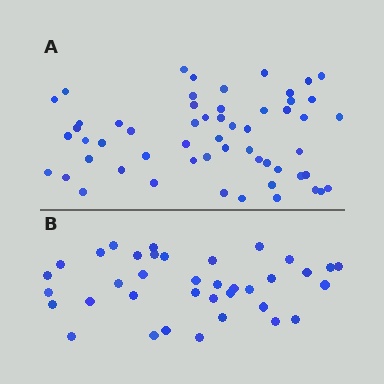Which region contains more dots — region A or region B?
Region A (the top region) has more dots.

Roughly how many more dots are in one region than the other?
Region A has approximately 20 more dots than region B.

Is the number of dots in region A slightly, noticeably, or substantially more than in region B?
Region A has substantially more. The ratio is roughly 1.5 to 1.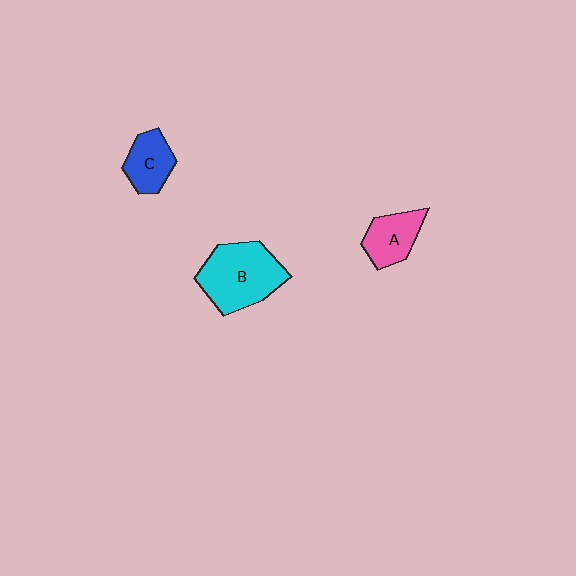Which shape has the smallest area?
Shape C (blue).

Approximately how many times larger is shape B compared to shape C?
Approximately 1.9 times.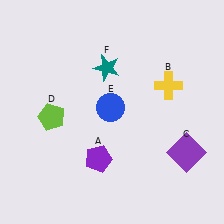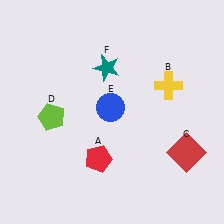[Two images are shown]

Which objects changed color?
A changed from purple to red. C changed from purple to red.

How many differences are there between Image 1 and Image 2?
There are 2 differences between the two images.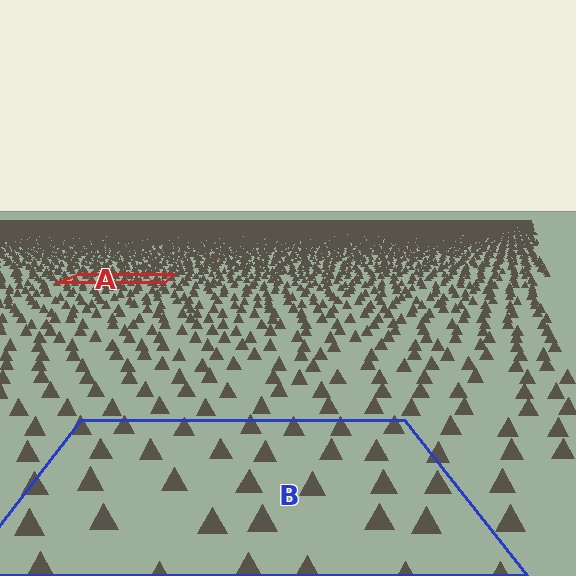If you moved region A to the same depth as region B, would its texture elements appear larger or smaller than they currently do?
They would appear larger. At a closer depth, the same texture elements are projected at a bigger on-screen size.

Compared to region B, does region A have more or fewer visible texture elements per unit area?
Region A has more texture elements per unit area — they are packed more densely because it is farther away.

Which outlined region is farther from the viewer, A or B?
Region A is farther from the viewer — the texture elements inside it appear smaller and more densely packed.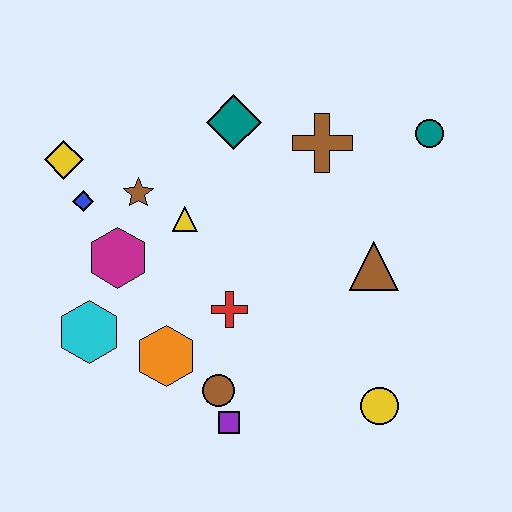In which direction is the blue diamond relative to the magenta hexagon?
The blue diamond is above the magenta hexagon.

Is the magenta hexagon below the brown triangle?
No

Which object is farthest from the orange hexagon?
The teal circle is farthest from the orange hexagon.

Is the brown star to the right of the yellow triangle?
No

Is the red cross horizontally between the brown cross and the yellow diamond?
Yes